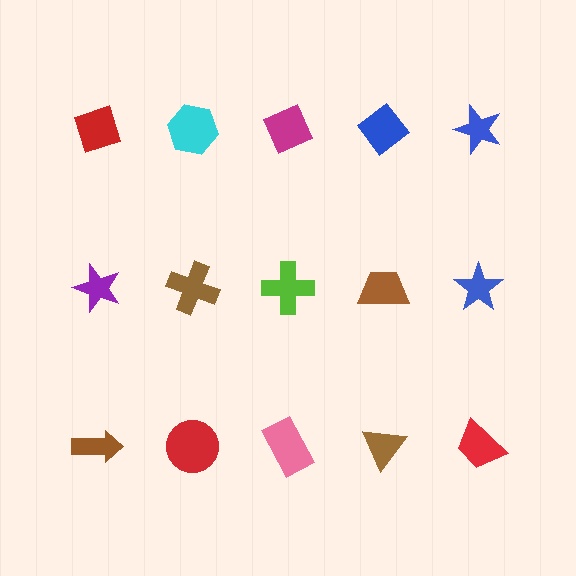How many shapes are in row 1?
5 shapes.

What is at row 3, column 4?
A brown triangle.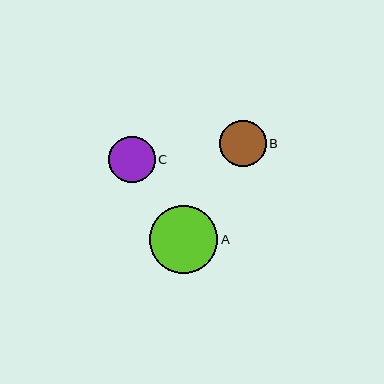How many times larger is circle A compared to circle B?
Circle A is approximately 1.4 times the size of circle B.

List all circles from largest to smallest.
From largest to smallest: A, B, C.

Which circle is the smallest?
Circle C is the smallest with a size of approximately 46 pixels.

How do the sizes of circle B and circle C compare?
Circle B and circle C are approximately the same size.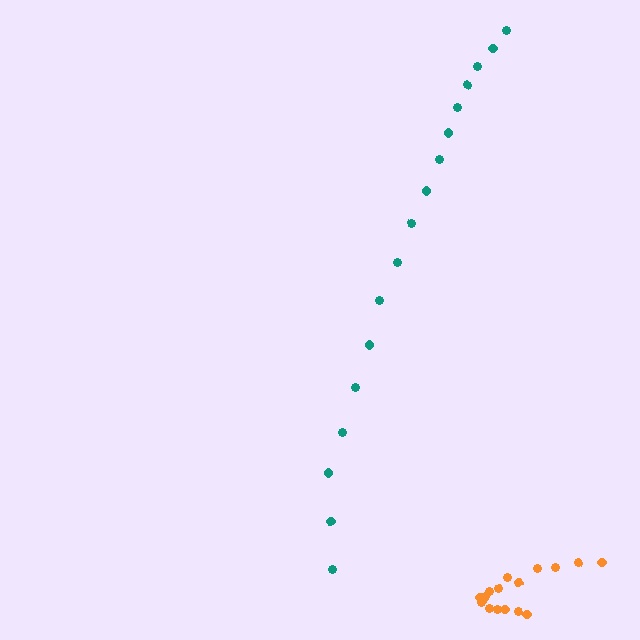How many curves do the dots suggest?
There are 2 distinct paths.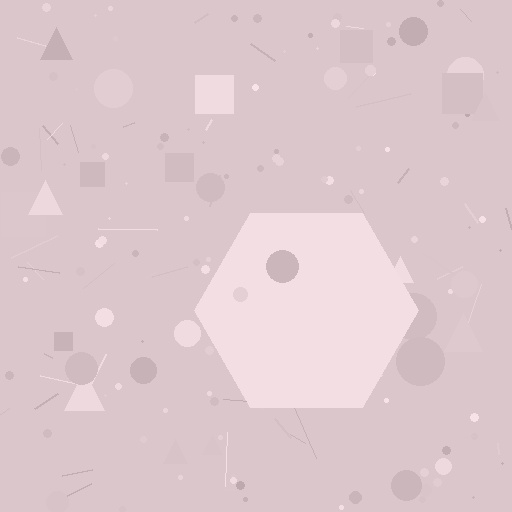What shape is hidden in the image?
A hexagon is hidden in the image.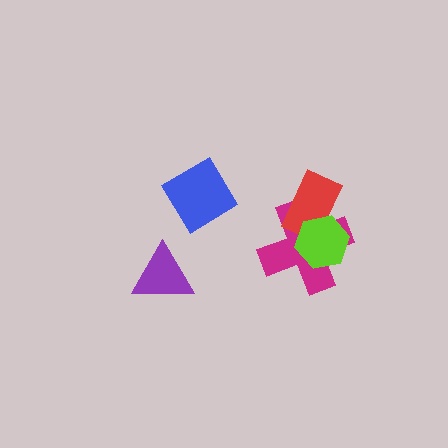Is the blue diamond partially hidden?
No, no other shape covers it.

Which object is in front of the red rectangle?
The lime hexagon is in front of the red rectangle.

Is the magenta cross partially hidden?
Yes, it is partially covered by another shape.